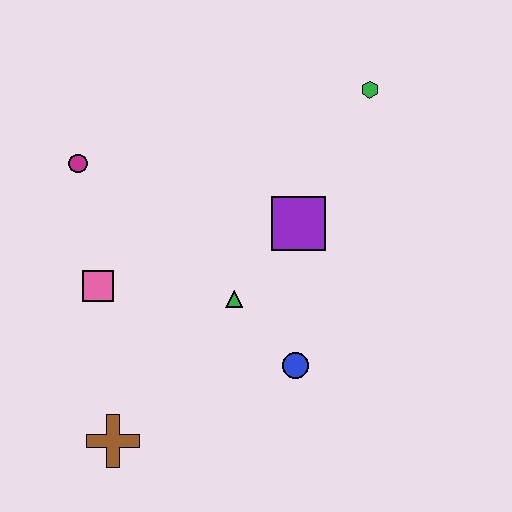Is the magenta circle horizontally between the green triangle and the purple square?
No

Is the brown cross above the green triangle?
No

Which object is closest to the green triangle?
The blue circle is closest to the green triangle.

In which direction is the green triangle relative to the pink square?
The green triangle is to the right of the pink square.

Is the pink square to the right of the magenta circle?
Yes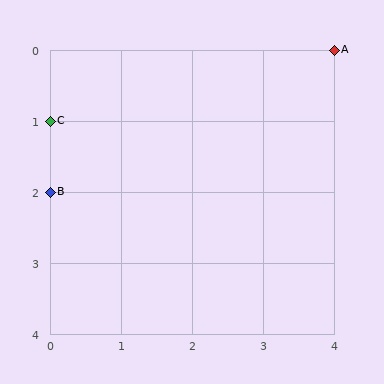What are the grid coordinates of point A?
Point A is at grid coordinates (4, 0).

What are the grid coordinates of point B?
Point B is at grid coordinates (0, 2).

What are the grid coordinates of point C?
Point C is at grid coordinates (0, 1).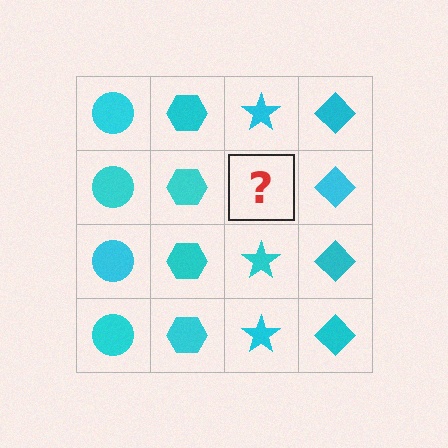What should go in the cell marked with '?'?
The missing cell should contain a cyan star.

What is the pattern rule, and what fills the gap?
The rule is that each column has a consistent shape. The gap should be filled with a cyan star.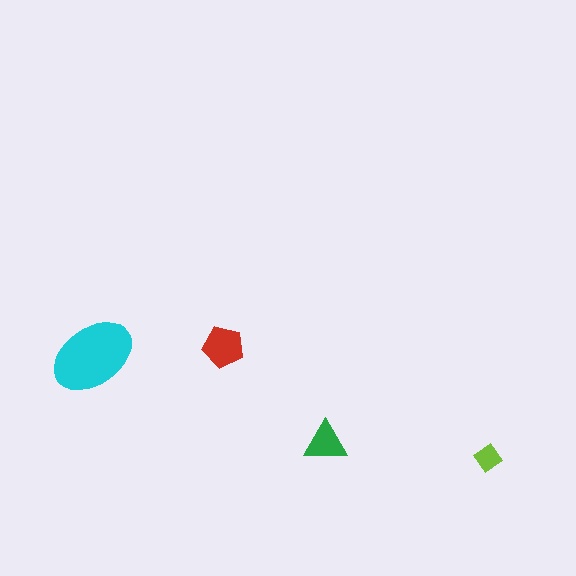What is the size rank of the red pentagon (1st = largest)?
2nd.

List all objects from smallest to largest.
The lime diamond, the green triangle, the red pentagon, the cyan ellipse.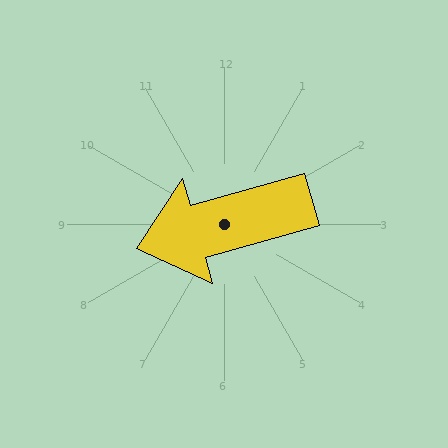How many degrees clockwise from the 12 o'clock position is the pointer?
Approximately 254 degrees.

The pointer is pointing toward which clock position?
Roughly 8 o'clock.